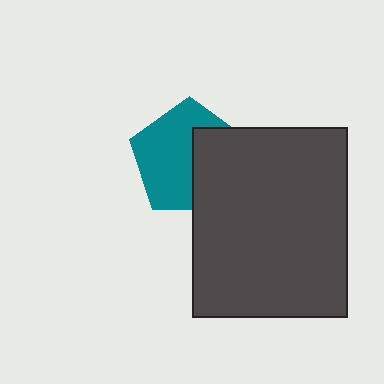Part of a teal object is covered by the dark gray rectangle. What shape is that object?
It is a pentagon.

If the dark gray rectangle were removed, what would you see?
You would see the complete teal pentagon.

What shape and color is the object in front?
The object in front is a dark gray rectangle.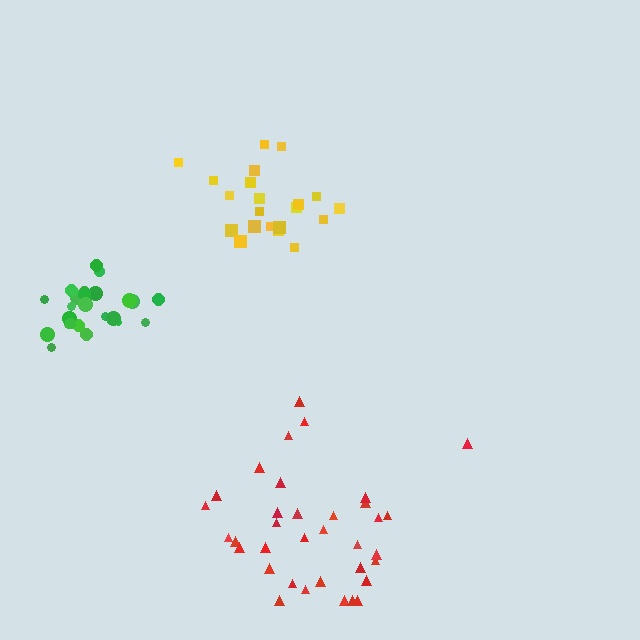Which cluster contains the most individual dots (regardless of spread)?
Red (35).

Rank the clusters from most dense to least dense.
green, yellow, red.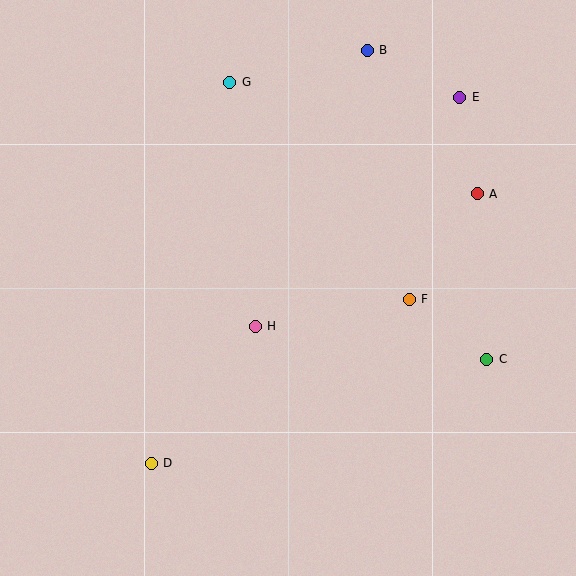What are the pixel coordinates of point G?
Point G is at (230, 82).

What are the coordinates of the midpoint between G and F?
The midpoint between G and F is at (320, 191).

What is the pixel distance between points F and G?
The distance between F and G is 282 pixels.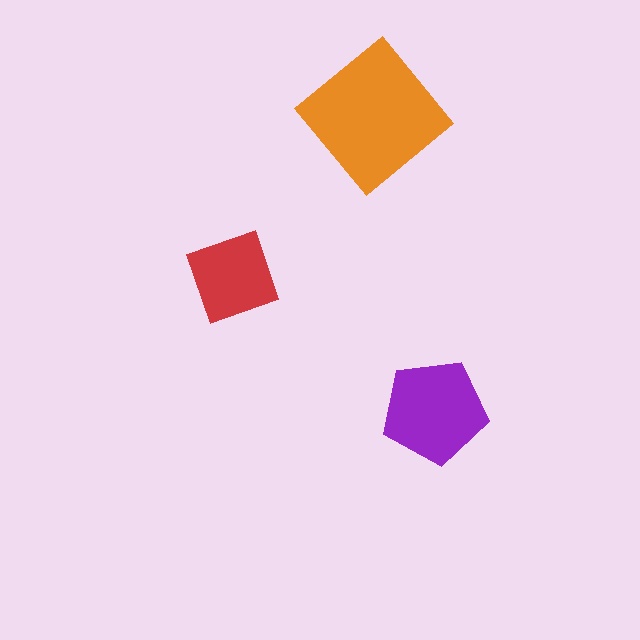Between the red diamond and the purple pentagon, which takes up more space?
The purple pentagon.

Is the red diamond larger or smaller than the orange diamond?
Smaller.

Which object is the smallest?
The red diamond.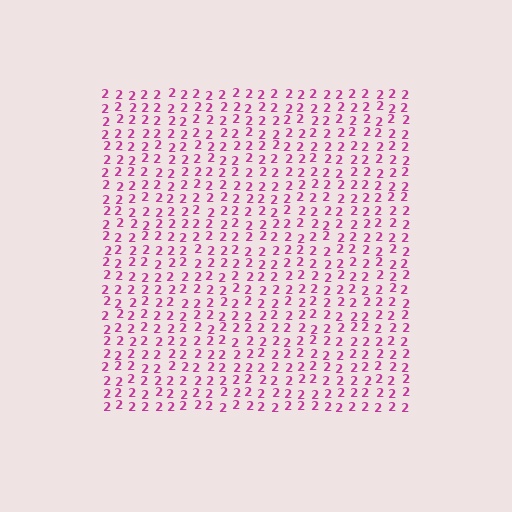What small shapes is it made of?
It is made of small digit 2's.